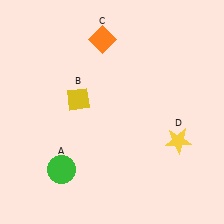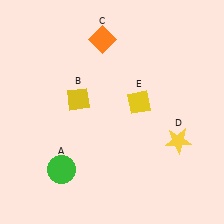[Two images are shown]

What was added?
A yellow diamond (E) was added in Image 2.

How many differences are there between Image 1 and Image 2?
There is 1 difference between the two images.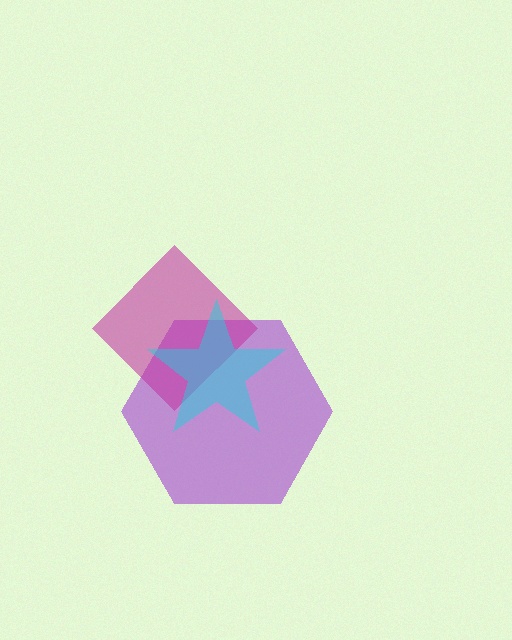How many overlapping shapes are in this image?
There are 3 overlapping shapes in the image.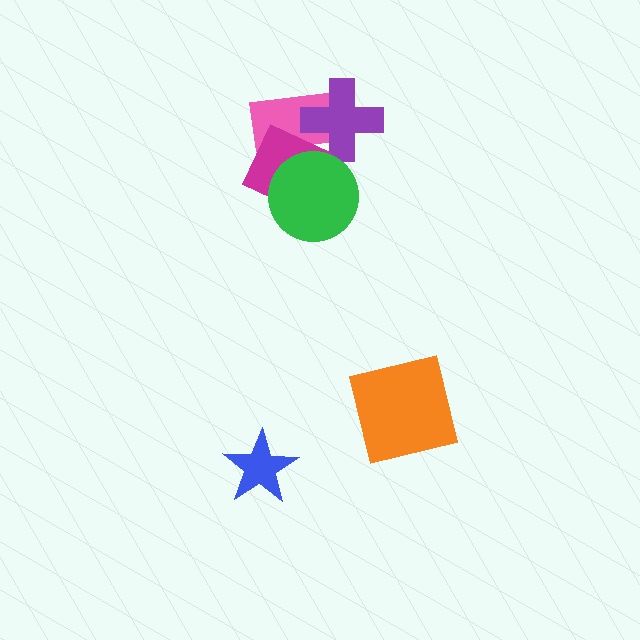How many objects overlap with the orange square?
0 objects overlap with the orange square.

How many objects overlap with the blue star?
0 objects overlap with the blue star.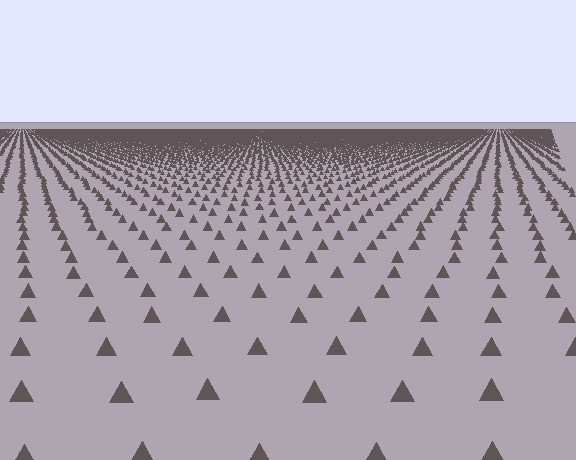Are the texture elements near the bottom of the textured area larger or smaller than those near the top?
Larger. Near the bottom, elements are closer to the viewer and appear at a bigger on-screen size.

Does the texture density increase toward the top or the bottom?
Density increases toward the top.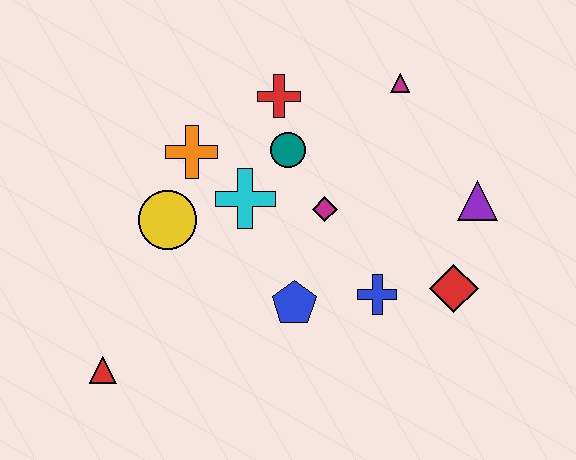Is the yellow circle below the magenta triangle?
Yes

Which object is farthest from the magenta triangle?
The red triangle is farthest from the magenta triangle.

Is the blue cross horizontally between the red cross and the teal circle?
No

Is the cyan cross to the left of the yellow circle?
No